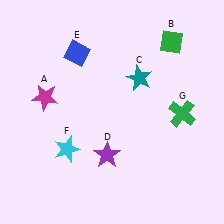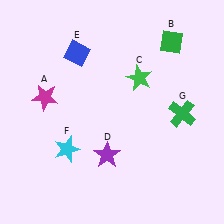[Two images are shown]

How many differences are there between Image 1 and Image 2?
There is 1 difference between the two images.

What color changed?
The star (C) changed from teal in Image 1 to green in Image 2.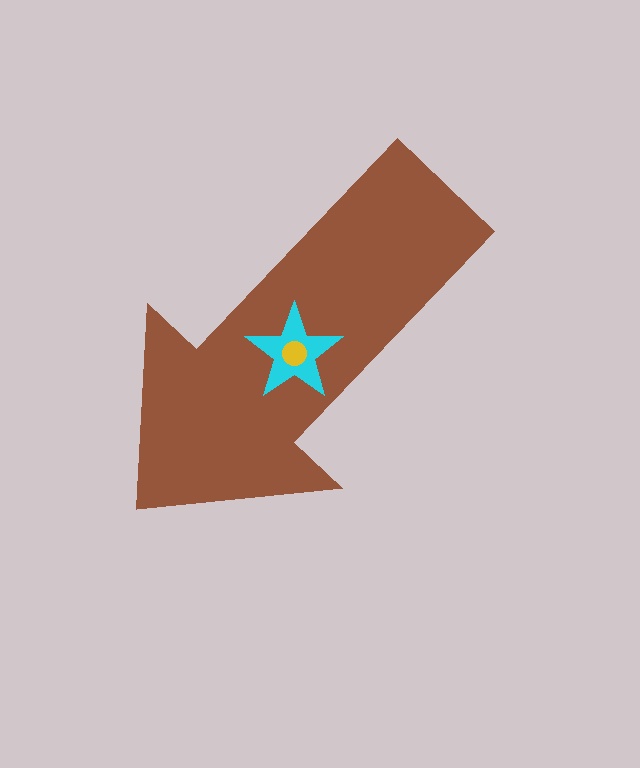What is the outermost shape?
The brown arrow.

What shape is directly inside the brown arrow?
The cyan star.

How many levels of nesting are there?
3.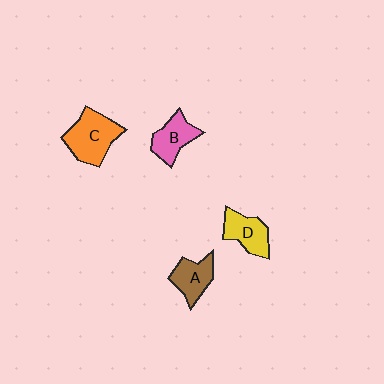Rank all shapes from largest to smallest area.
From largest to smallest: C (orange), D (yellow), B (pink), A (brown).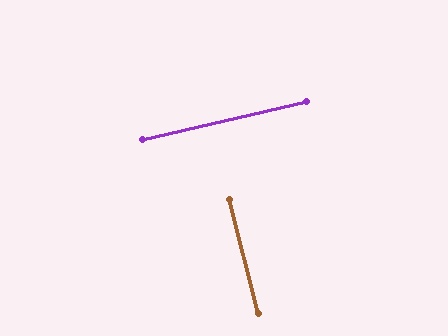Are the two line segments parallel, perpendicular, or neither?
Perpendicular — they meet at approximately 89°.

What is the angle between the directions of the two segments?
Approximately 89 degrees.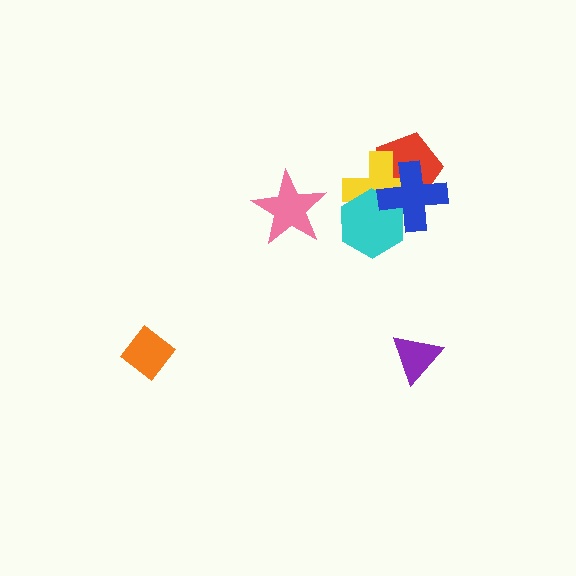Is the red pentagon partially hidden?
Yes, it is partially covered by another shape.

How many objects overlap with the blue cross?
3 objects overlap with the blue cross.